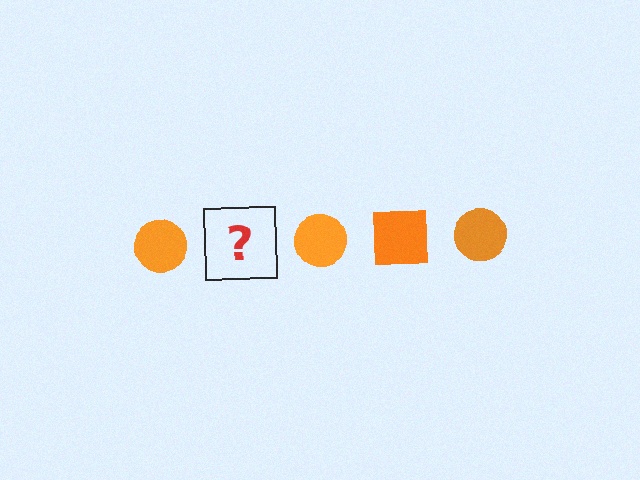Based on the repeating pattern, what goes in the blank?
The blank should be an orange square.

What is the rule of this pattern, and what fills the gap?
The rule is that the pattern cycles through circle, square shapes in orange. The gap should be filled with an orange square.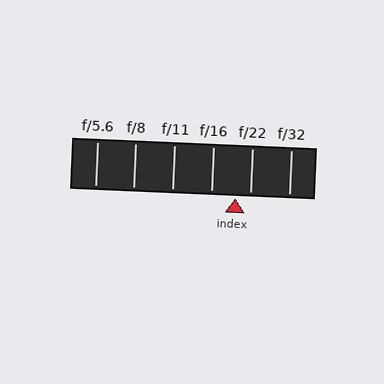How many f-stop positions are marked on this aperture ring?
There are 6 f-stop positions marked.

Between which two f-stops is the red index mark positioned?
The index mark is between f/16 and f/22.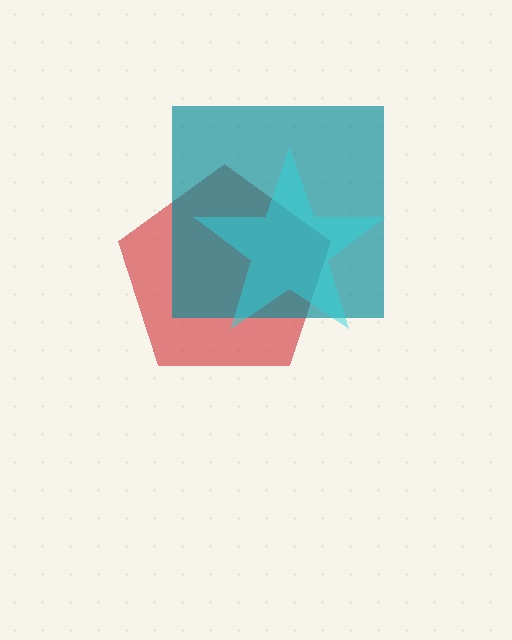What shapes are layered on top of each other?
The layered shapes are: a red pentagon, a teal square, a cyan star.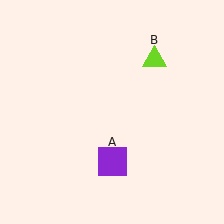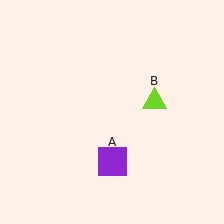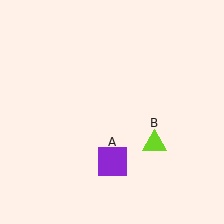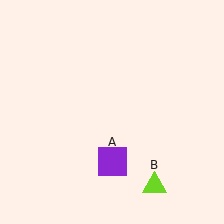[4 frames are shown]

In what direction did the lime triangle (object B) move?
The lime triangle (object B) moved down.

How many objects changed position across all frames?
1 object changed position: lime triangle (object B).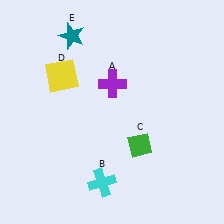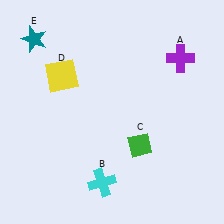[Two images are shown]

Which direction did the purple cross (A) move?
The purple cross (A) moved right.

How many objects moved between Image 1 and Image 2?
2 objects moved between the two images.